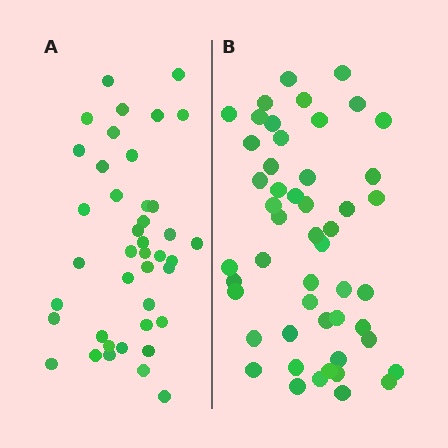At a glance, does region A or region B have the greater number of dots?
Region B (the right region) has more dots.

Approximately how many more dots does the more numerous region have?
Region B has roughly 8 or so more dots than region A.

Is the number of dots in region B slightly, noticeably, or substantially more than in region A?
Region B has only slightly more — the two regions are fairly close. The ratio is roughly 1.2 to 1.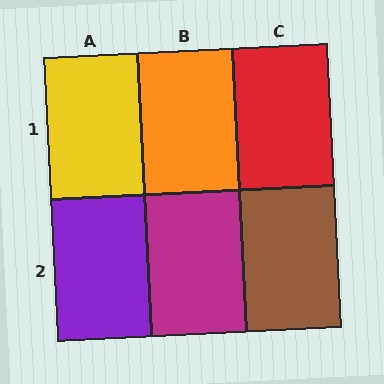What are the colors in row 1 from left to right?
Yellow, orange, red.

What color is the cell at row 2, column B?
Magenta.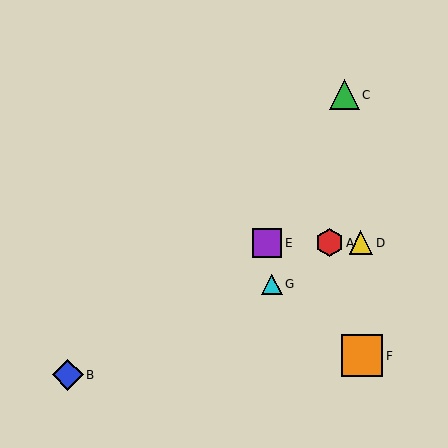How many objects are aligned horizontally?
3 objects (A, D, E) are aligned horizontally.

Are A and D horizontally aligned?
Yes, both are at y≈243.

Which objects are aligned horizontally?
Objects A, D, E are aligned horizontally.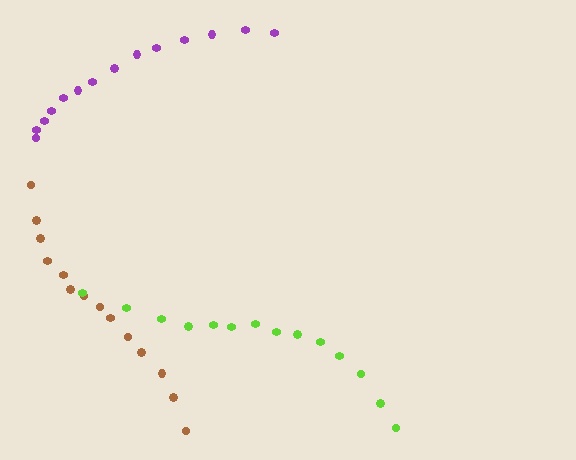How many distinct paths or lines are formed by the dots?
There are 3 distinct paths.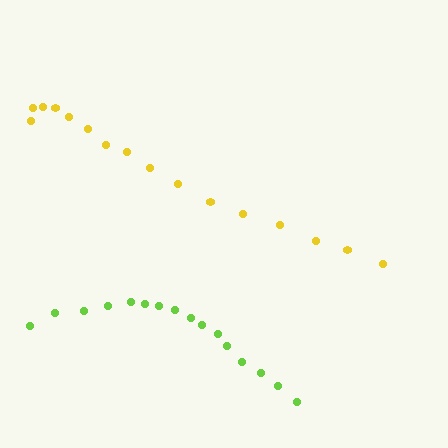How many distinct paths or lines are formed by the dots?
There are 2 distinct paths.